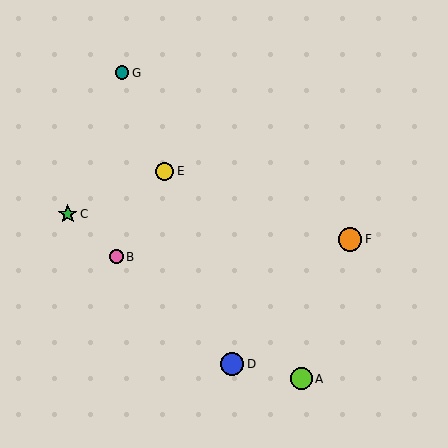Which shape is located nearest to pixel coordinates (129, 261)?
The pink circle (labeled B) at (116, 257) is nearest to that location.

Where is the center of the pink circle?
The center of the pink circle is at (116, 257).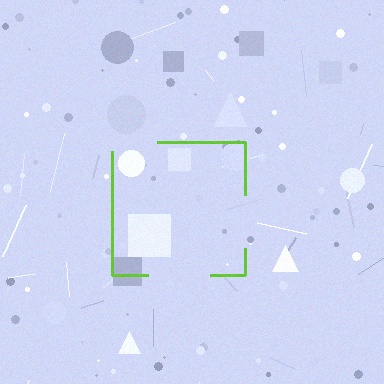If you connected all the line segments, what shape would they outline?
They would outline a square.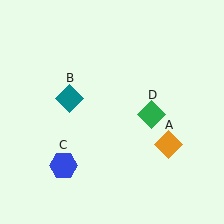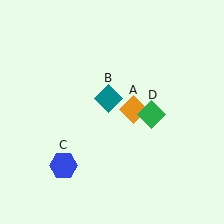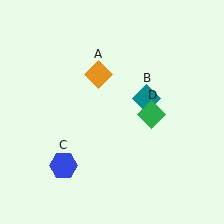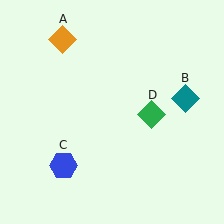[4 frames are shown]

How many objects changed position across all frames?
2 objects changed position: orange diamond (object A), teal diamond (object B).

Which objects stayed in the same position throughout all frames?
Blue hexagon (object C) and green diamond (object D) remained stationary.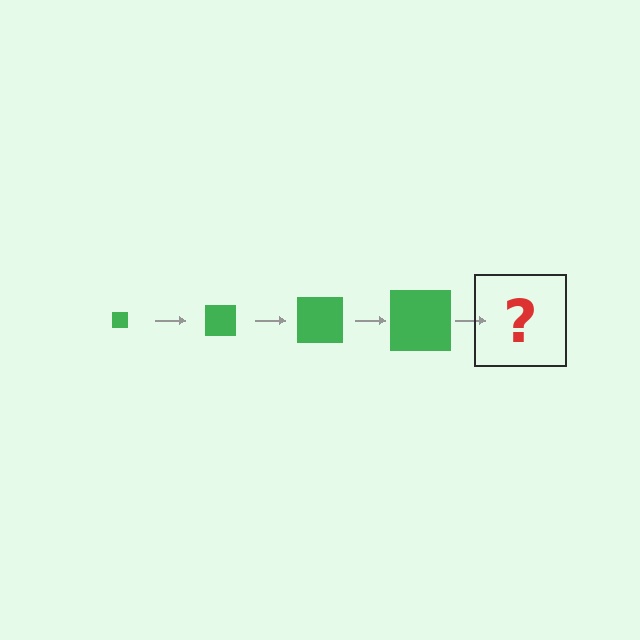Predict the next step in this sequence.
The next step is a green square, larger than the previous one.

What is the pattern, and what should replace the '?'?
The pattern is that the square gets progressively larger each step. The '?' should be a green square, larger than the previous one.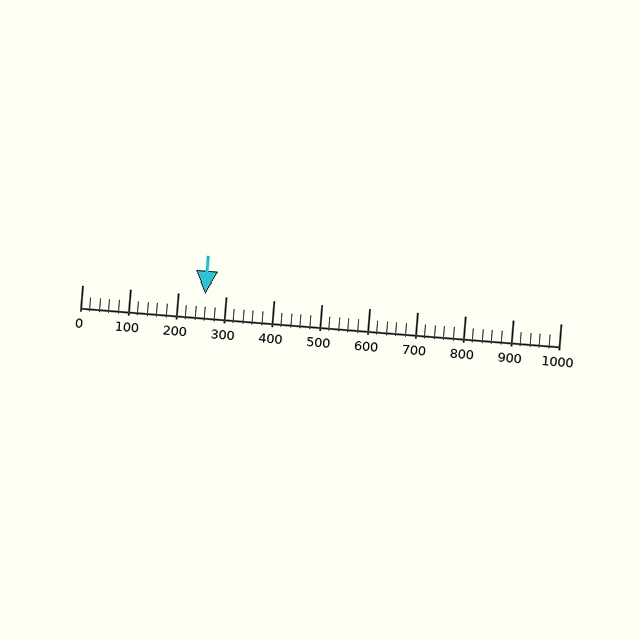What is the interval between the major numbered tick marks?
The major tick marks are spaced 100 units apart.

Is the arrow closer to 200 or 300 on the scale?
The arrow is closer to 300.